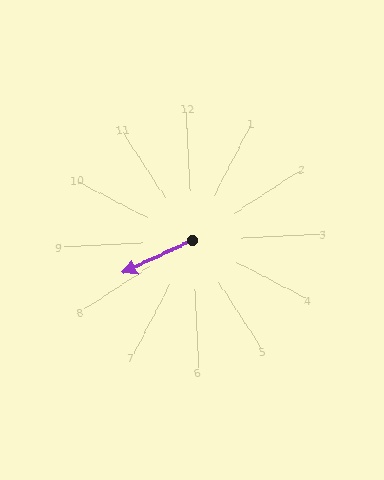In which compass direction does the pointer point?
Southwest.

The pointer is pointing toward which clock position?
Roughly 8 o'clock.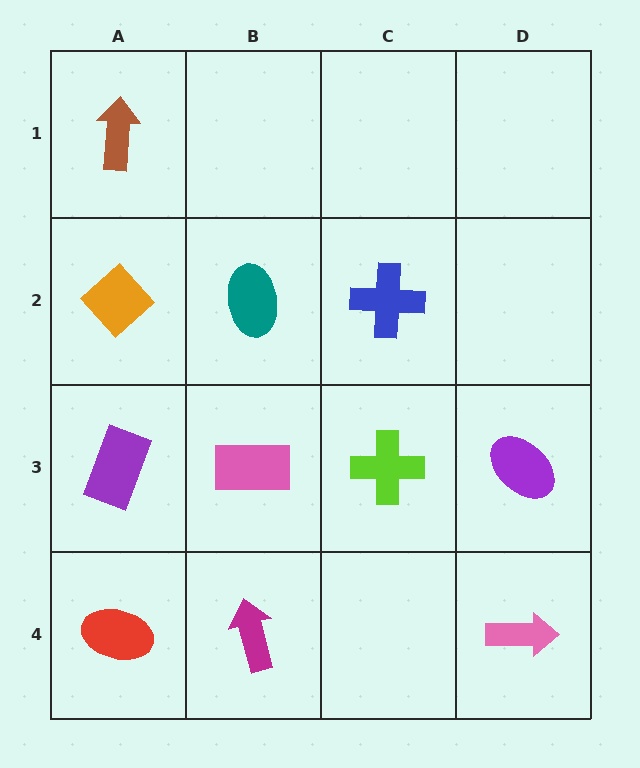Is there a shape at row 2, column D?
No, that cell is empty.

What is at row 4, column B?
A magenta arrow.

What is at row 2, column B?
A teal ellipse.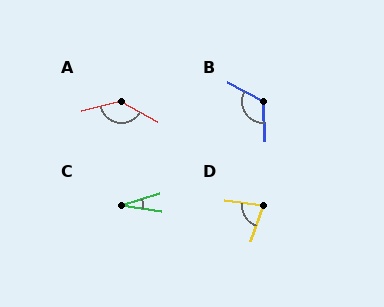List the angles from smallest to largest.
C (26°), D (77°), B (121°), A (137°).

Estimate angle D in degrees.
Approximately 77 degrees.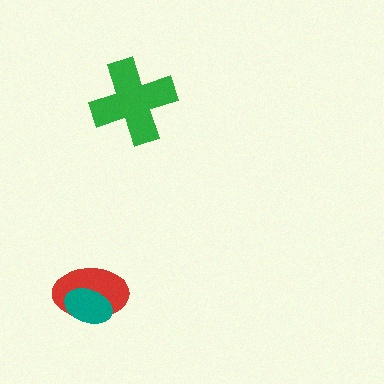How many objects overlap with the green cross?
0 objects overlap with the green cross.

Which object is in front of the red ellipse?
The teal ellipse is in front of the red ellipse.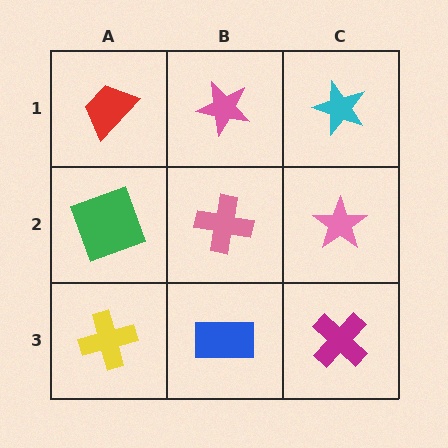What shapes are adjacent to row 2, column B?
A pink star (row 1, column B), a blue rectangle (row 3, column B), a green square (row 2, column A), a pink star (row 2, column C).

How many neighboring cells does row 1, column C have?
2.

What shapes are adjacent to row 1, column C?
A pink star (row 2, column C), a pink star (row 1, column B).